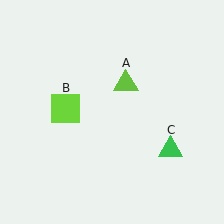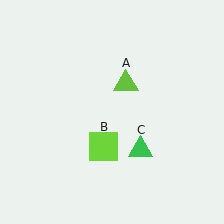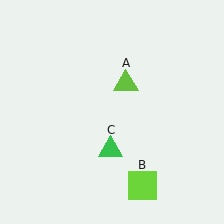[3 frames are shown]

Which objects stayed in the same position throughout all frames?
Lime triangle (object A) remained stationary.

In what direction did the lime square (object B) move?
The lime square (object B) moved down and to the right.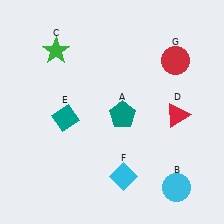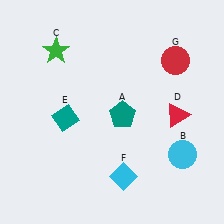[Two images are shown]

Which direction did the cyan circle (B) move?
The cyan circle (B) moved up.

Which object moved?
The cyan circle (B) moved up.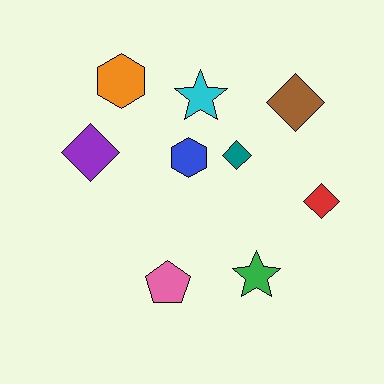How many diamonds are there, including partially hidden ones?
There are 4 diamonds.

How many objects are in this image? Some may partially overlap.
There are 9 objects.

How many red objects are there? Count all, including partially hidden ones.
There is 1 red object.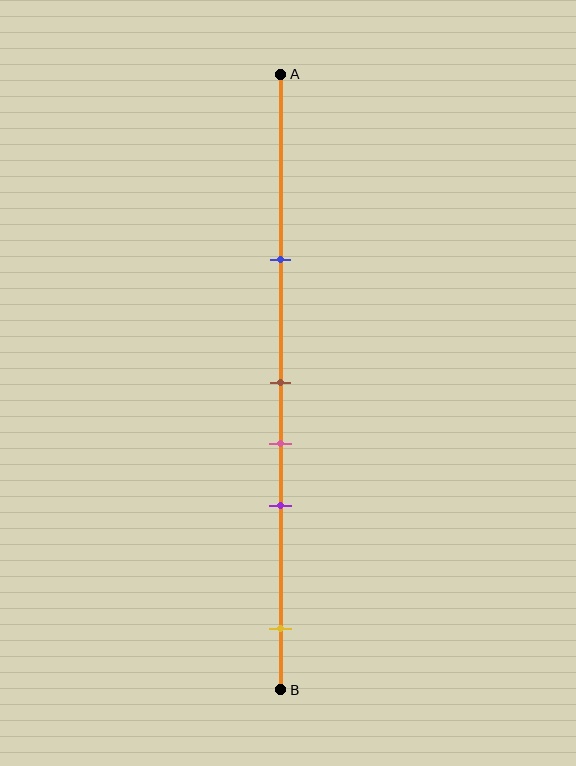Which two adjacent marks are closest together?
The brown and pink marks are the closest adjacent pair.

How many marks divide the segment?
There are 5 marks dividing the segment.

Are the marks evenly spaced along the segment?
No, the marks are not evenly spaced.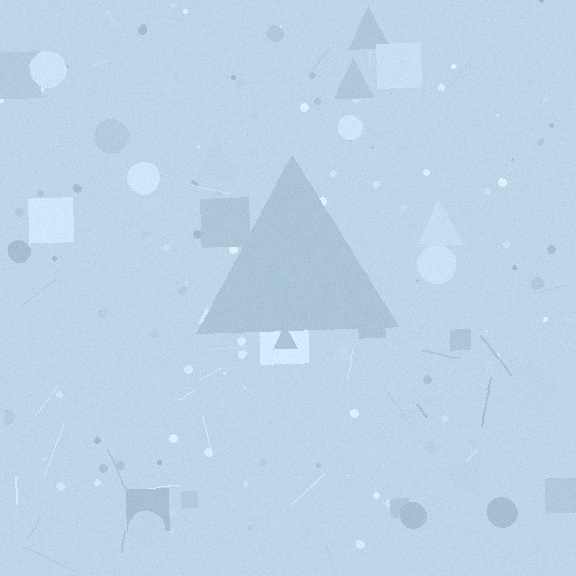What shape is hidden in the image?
A triangle is hidden in the image.